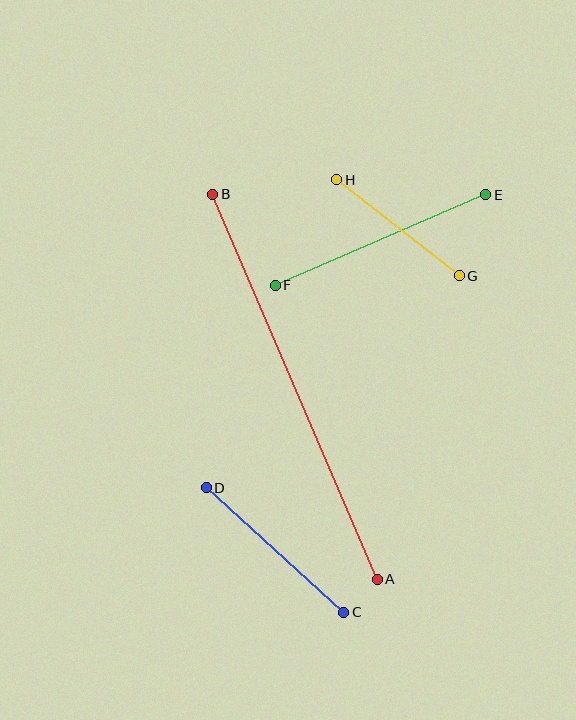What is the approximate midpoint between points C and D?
The midpoint is at approximately (275, 550) pixels.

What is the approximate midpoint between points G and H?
The midpoint is at approximately (398, 228) pixels.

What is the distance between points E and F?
The distance is approximately 229 pixels.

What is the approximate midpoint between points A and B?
The midpoint is at approximately (295, 387) pixels.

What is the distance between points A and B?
The distance is approximately 418 pixels.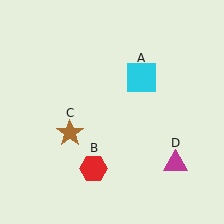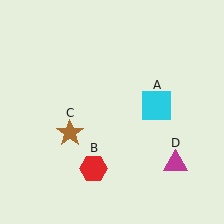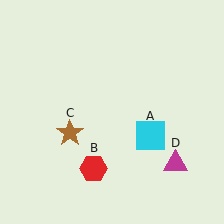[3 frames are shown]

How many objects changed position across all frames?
1 object changed position: cyan square (object A).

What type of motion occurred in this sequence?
The cyan square (object A) rotated clockwise around the center of the scene.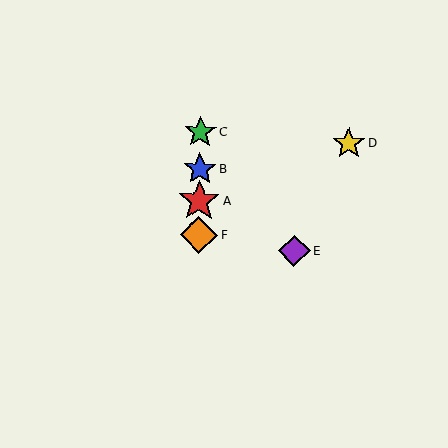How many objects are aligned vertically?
4 objects (A, B, C, F) are aligned vertically.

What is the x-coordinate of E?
Object E is at x≈294.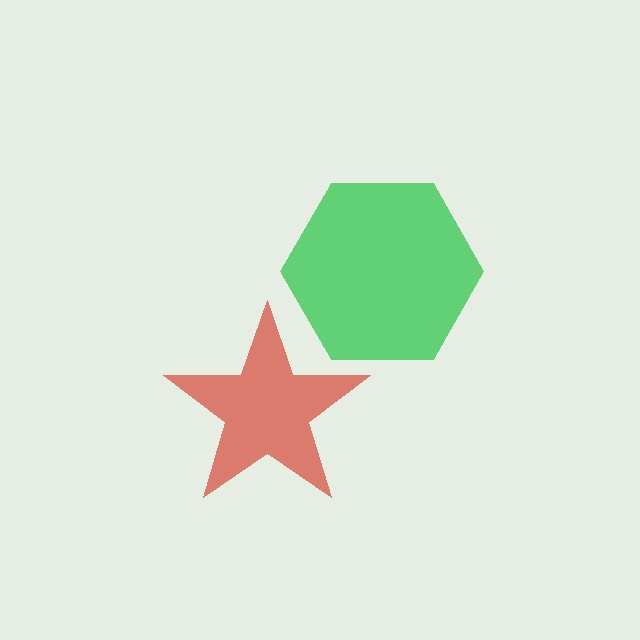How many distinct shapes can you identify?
There are 2 distinct shapes: a green hexagon, a red star.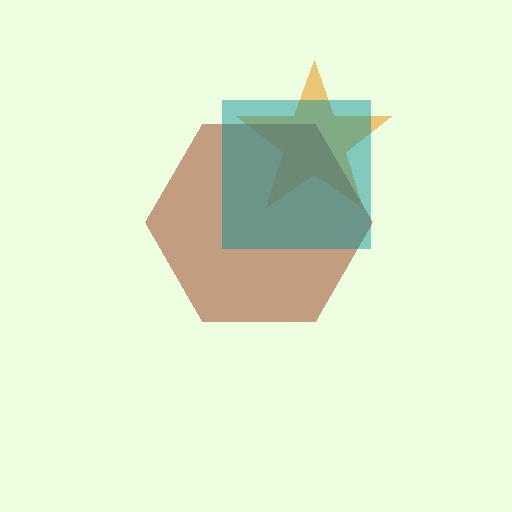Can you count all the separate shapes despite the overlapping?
Yes, there are 3 separate shapes.